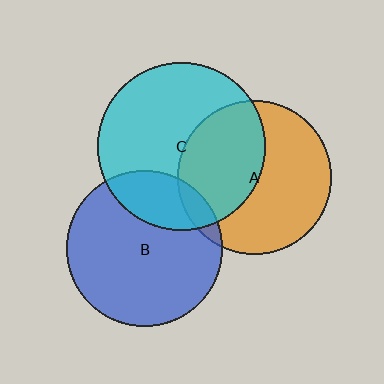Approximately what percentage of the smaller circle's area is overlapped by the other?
Approximately 5%.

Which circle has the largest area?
Circle C (cyan).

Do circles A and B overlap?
Yes.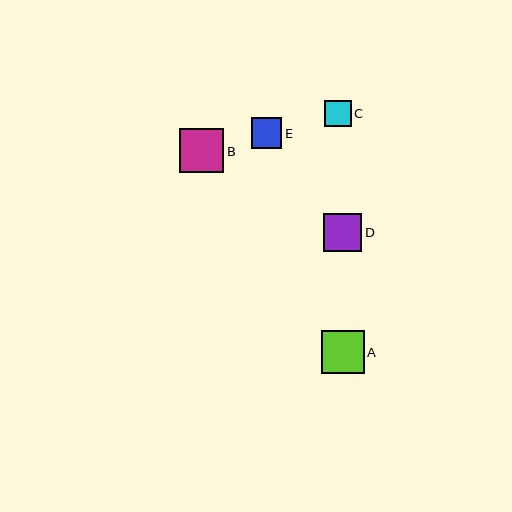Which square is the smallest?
Square C is the smallest with a size of approximately 27 pixels.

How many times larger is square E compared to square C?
Square E is approximately 1.2 times the size of square C.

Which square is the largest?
Square B is the largest with a size of approximately 44 pixels.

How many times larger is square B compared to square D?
Square B is approximately 1.2 times the size of square D.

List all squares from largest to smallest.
From largest to smallest: B, A, D, E, C.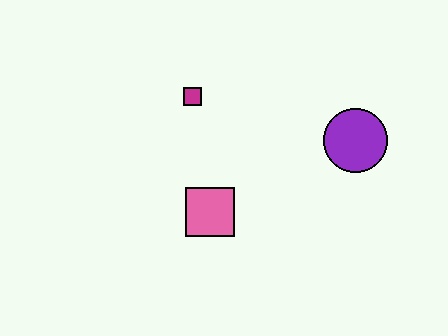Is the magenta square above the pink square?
Yes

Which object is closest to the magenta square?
The pink square is closest to the magenta square.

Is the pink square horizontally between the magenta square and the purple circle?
Yes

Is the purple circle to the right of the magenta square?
Yes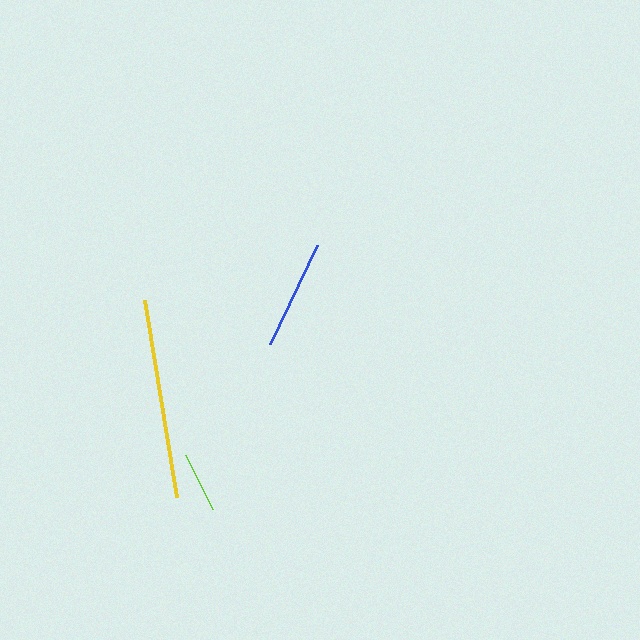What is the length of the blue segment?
The blue segment is approximately 110 pixels long.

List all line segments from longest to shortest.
From longest to shortest: yellow, blue, lime.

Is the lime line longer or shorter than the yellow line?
The yellow line is longer than the lime line.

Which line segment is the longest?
The yellow line is the longest at approximately 200 pixels.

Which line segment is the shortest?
The lime line is the shortest at approximately 61 pixels.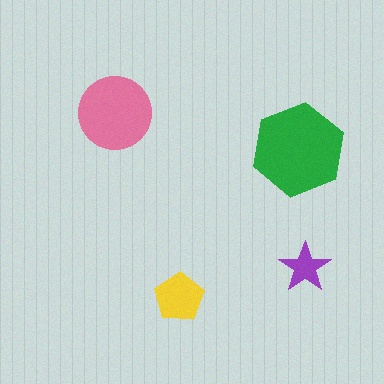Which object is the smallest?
The purple star.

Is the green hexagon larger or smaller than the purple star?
Larger.